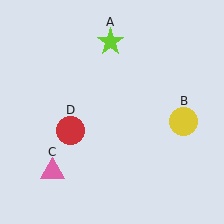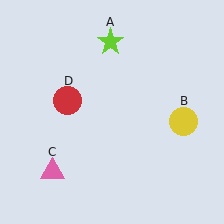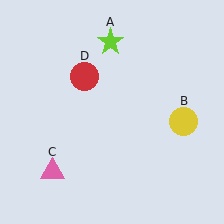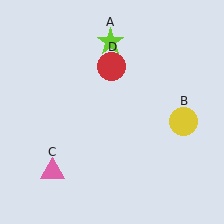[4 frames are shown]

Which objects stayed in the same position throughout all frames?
Lime star (object A) and yellow circle (object B) and pink triangle (object C) remained stationary.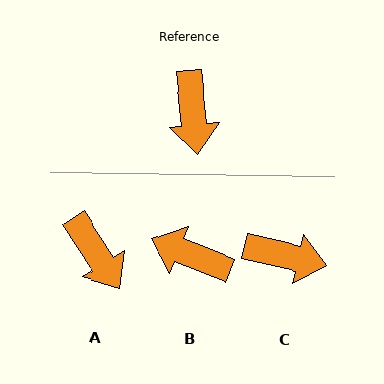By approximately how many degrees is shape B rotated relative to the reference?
Approximately 118 degrees clockwise.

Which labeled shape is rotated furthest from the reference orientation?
B, about 118 degrees away.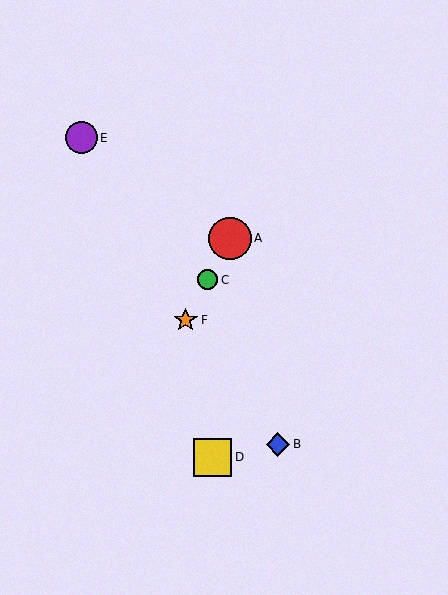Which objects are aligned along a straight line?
Objects A, C, F are aligned along a straight line.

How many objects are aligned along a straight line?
3 objects (A, C, F) are aligned along a straight line.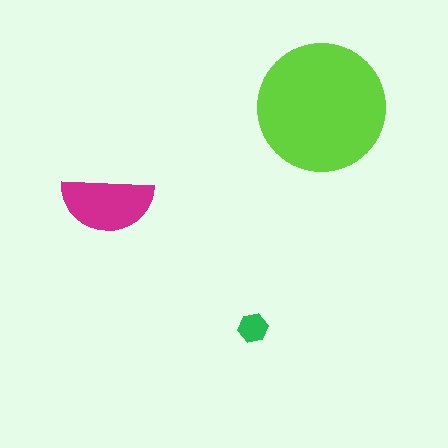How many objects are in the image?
There are 3 objects in the image.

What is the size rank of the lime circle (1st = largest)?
1st.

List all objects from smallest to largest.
The green hexagon, the magenta semicircle, the lime circle.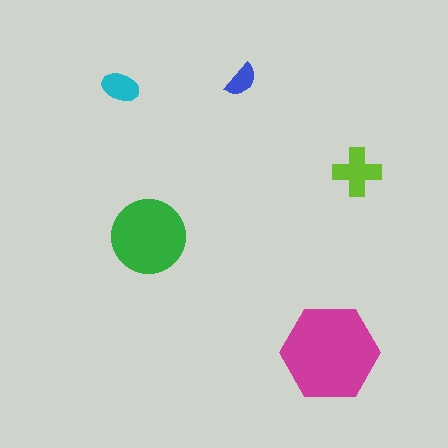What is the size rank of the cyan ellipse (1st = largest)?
4th.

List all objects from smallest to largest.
The blue semicircle, the cyan ellipse, the lime cross, the green circle, the magenta hexagon.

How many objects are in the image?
There are 5 objects in the image.